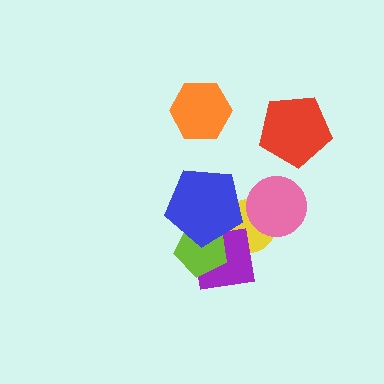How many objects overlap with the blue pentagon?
3 objects overlap with the blue pentagon.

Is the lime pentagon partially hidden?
Yes, it is partially covered by another shape.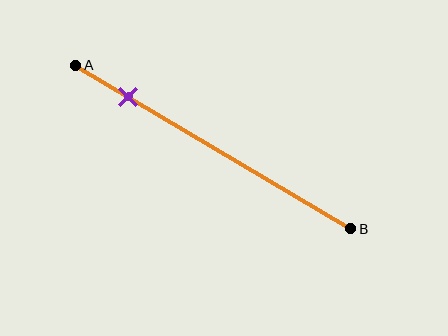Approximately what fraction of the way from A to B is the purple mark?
The purple mark is approximately 20% of the way from A to B.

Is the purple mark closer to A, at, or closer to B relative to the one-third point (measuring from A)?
The purple mark is closer to point A than the one-third point of segment AB.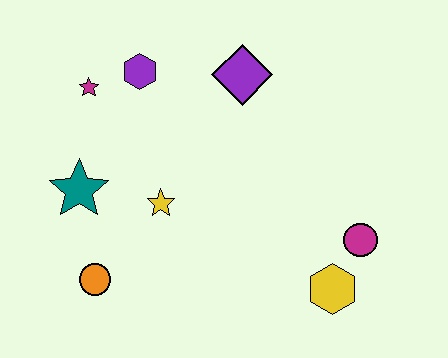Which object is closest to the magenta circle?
The yellow hexagon is closest to the magenta circle.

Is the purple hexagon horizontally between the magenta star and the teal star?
No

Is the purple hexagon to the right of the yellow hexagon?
No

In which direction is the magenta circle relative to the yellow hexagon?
The magenta circle is above the yellow hexagon.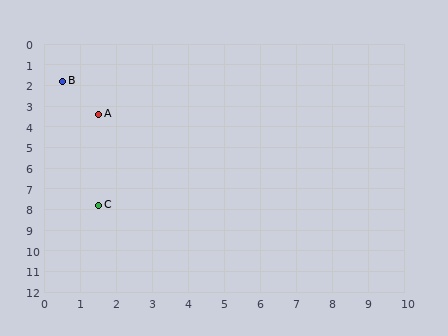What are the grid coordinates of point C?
Point C is at approximately (1.5, 7.8).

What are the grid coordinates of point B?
Point B is at approximately (0.5, 1.8).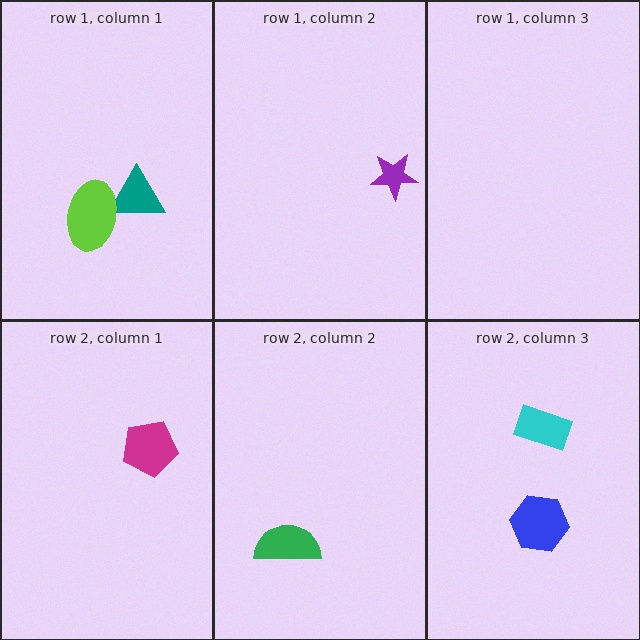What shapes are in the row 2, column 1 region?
The magenta pentagon.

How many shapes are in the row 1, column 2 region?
1.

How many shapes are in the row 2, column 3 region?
2.